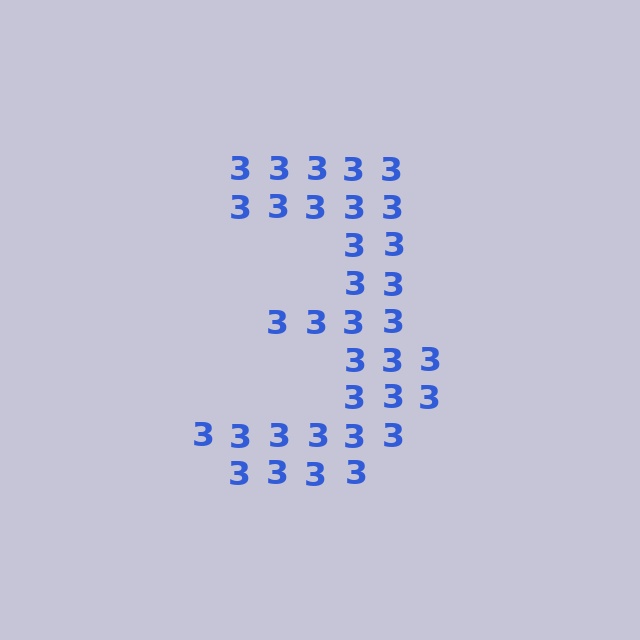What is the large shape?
The large shape is the digit 3.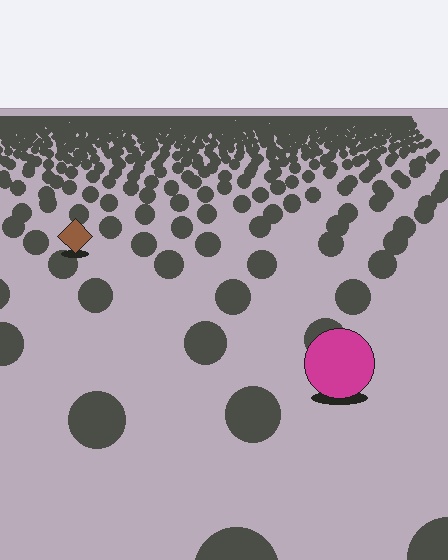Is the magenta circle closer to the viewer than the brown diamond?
Yes. The magenta circle is closer — you can tell from the texture gradient: the ground texture is coarser near it.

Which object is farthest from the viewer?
The brown diamond is farthest from the viewer. It appears smaller and the ground texture around it is denser.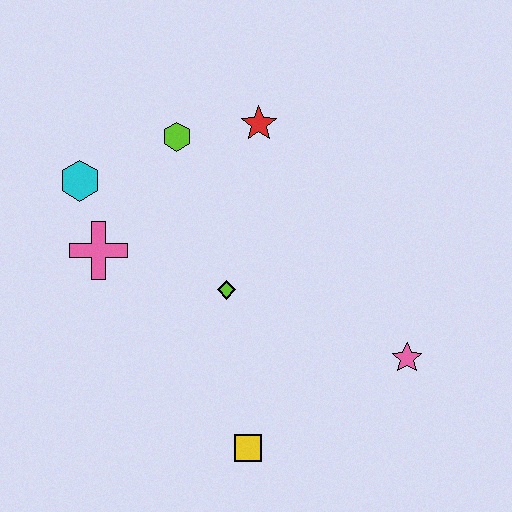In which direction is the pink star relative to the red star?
The pink star is below the red star.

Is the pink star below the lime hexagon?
Yes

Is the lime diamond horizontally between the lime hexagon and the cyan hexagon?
No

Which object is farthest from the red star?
The yellow square is farthest from the red star.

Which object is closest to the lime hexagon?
The red star is closest to the lime hexagon.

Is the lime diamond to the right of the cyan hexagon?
Yes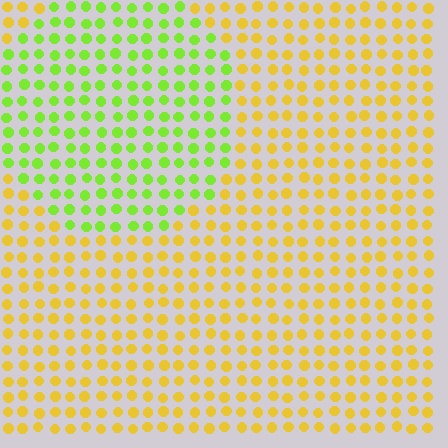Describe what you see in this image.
The image is filled with small yellow elements in a uniform arrangement. A circle-shaped region is visible where the elements are tinted to a slightly different hue, forming a subtle color boundary.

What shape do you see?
I see a circle.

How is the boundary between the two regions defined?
The boundary is defined purely by a slight shift in hue (about 48 degrees). Spacing, size, and orientation are identical on both sides.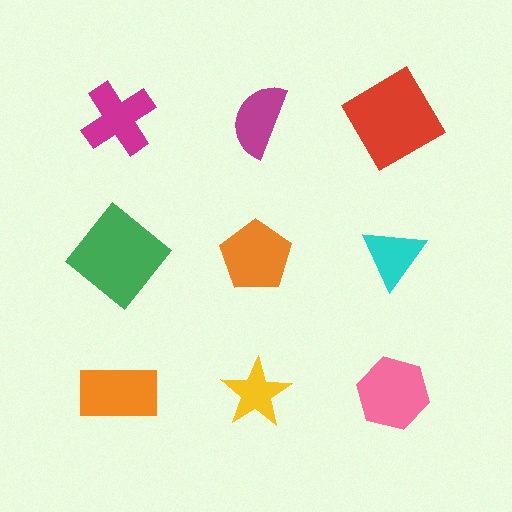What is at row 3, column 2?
A yellow star.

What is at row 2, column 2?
An orange pentagon.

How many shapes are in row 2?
3 shapes.